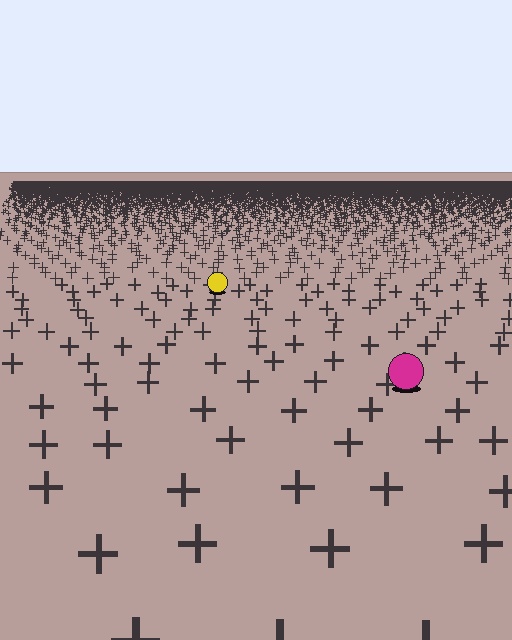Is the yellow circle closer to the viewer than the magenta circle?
No. The magenta circle is closer — you can tell from the texture gradient: the ground texture is coarser near it.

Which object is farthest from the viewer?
The yellow circle is farthest from the viewer. It appears smaller and the ground texture around it is denser.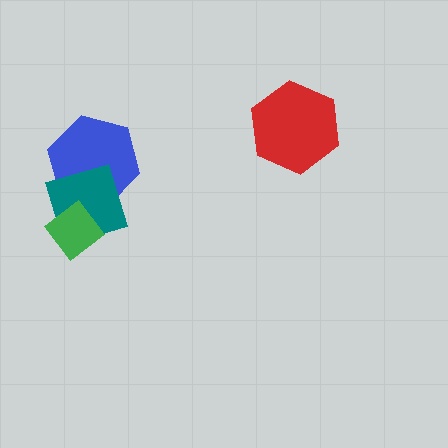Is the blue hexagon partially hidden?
Yes, it is partially covered by another shape.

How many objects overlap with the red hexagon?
0 objects overlap with the red hexagon.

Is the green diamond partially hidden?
No, no other shape covers it.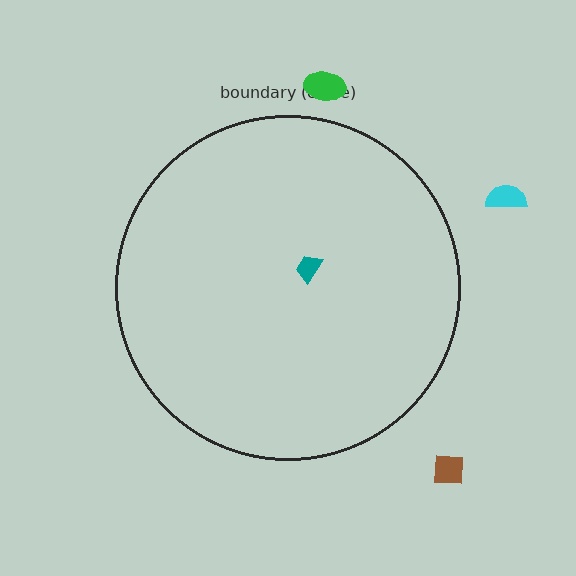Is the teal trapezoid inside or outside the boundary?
Inside.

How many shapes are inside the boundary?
1 inside, 3 outside.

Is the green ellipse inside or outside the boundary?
Outside.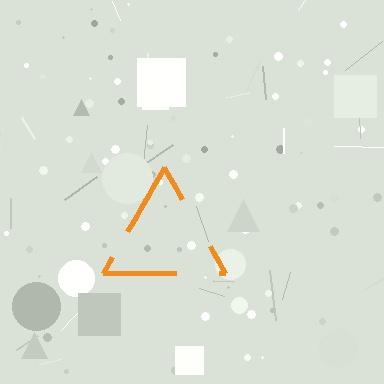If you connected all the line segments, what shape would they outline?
They would outline a triangle.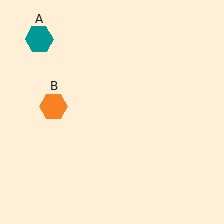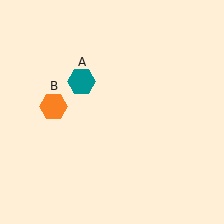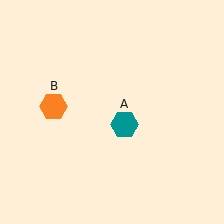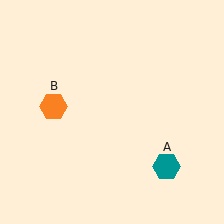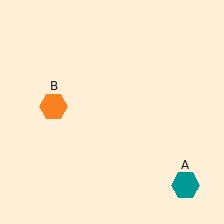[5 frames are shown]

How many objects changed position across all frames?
1 object changed position: teal hexagon (object A).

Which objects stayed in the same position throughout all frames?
Orange hexagon (object B) remained stationary.